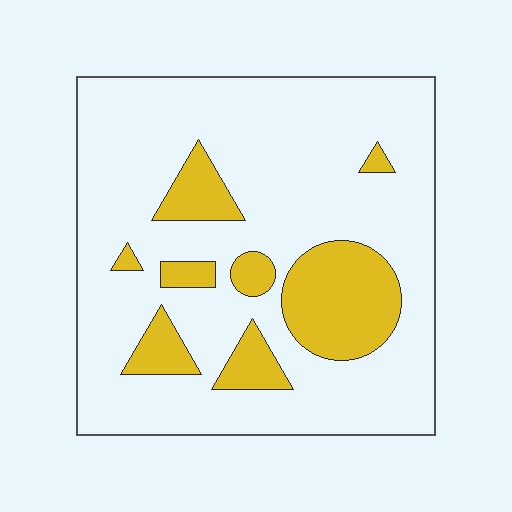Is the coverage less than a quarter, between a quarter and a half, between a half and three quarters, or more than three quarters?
Less than a quarter.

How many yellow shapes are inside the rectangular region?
8.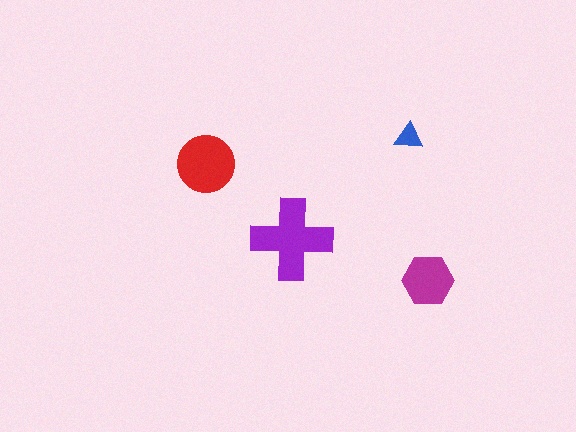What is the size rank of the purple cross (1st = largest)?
1st.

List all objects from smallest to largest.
The blue triangle, the magenta hexagon, the red circle, the purple cross.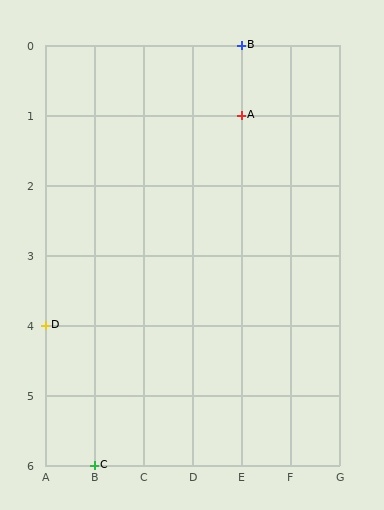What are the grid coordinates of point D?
Point D is at grid coordinates (A, 4).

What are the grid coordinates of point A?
Point A is at grid coordinates (E, 1).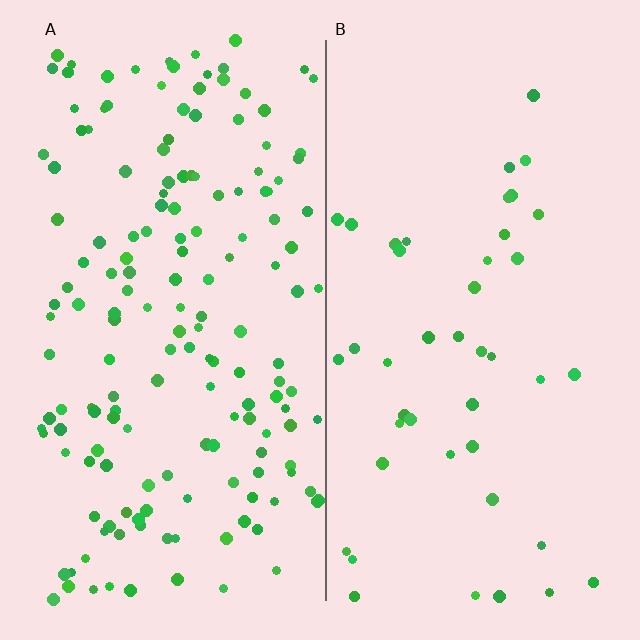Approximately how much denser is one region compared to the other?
Approximately 3.8× — region A over region B.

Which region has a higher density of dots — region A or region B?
A (the left).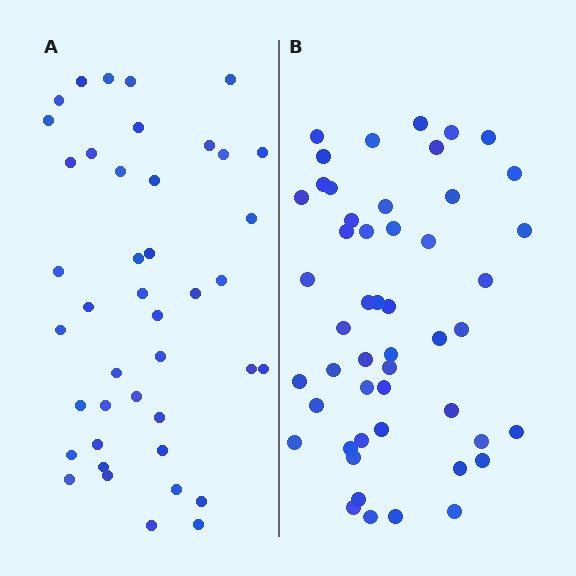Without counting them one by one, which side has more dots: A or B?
Region B (the right region) has more dots.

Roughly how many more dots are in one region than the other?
Region B has roughly 8 or so more dots than region A.